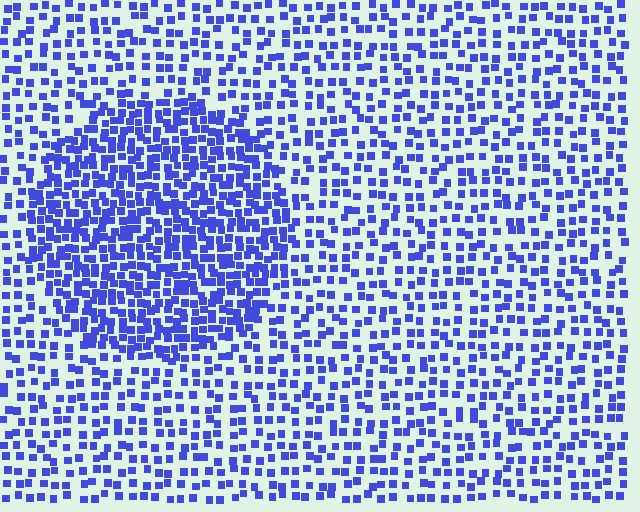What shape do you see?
I see a circle.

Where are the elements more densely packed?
The elements are more densely packed inside the circle boundary.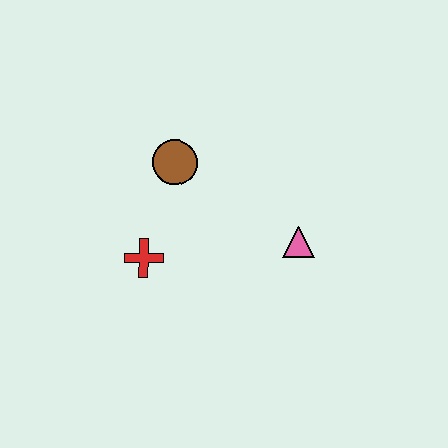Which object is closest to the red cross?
The brown circle is closest to the red cross.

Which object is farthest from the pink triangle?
The red cross is farthest from the pink triangle.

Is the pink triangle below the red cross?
No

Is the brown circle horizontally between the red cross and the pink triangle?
Yes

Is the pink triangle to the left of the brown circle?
No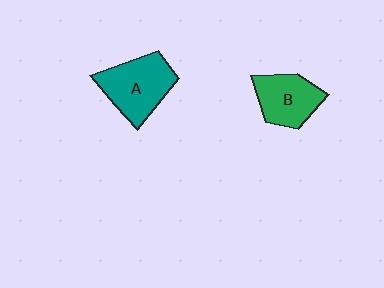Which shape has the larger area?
Shape A (teal).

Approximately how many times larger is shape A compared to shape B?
Approximately 1.3 times.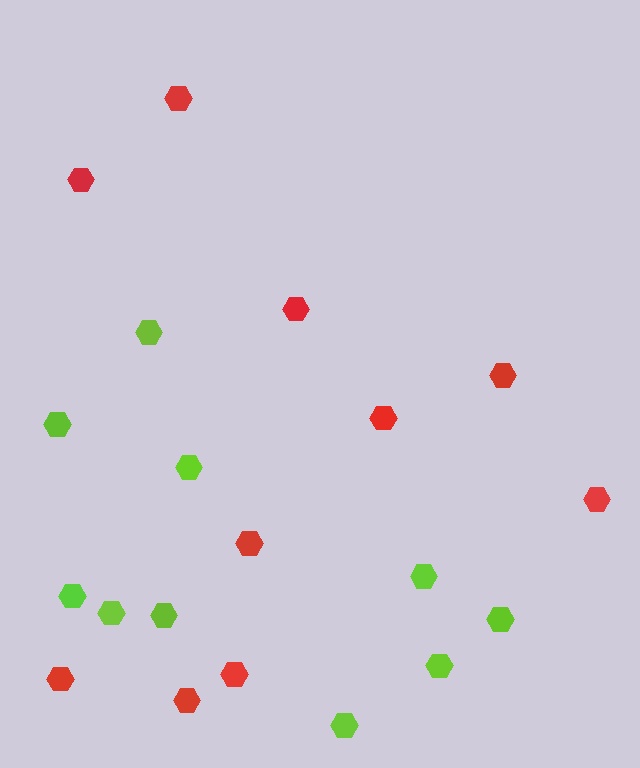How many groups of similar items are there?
There are 2 groups: one group of red hexagons (10) and one group of lime hexagons (10).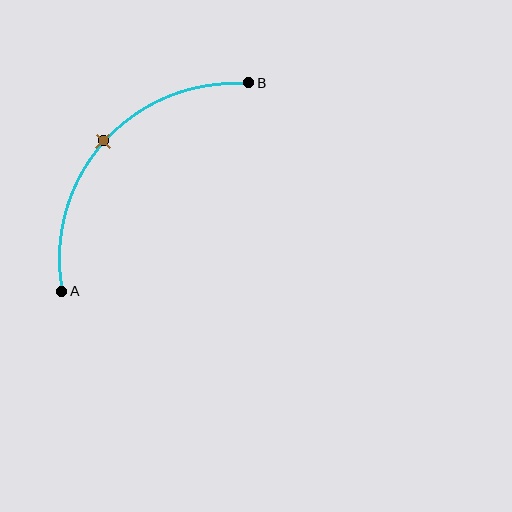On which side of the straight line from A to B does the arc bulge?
The arc bulges above and to the left of the straight line connecting A and B.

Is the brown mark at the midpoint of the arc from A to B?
Yes. The brown mark lies on the arc at equal arc-length from both A and B — it is the arc midpoint.